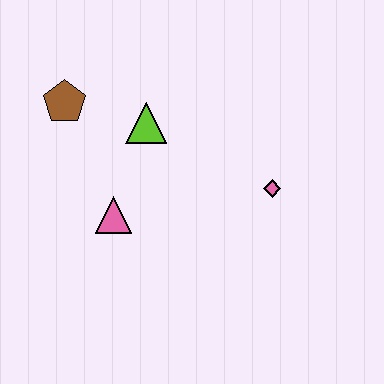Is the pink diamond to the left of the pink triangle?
No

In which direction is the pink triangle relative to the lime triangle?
The pink triangle is below the lime triangle.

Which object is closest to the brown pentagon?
The lime triangle is closest to the brown pentagon.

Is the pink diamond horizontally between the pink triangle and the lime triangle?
No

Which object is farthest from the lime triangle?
The pink diamond is farthest from the lime triangle.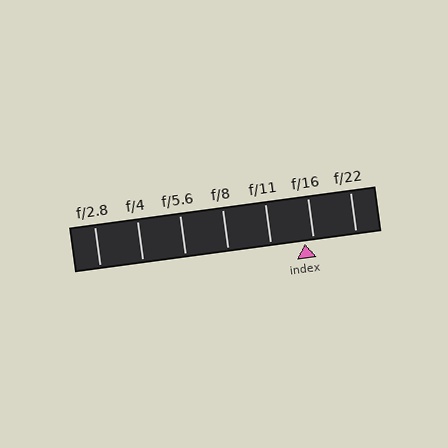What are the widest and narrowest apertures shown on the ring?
The widest aperture shown is f/2.8 and the narrowest is f/22.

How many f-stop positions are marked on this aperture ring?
There are 7 f-stop positions marked.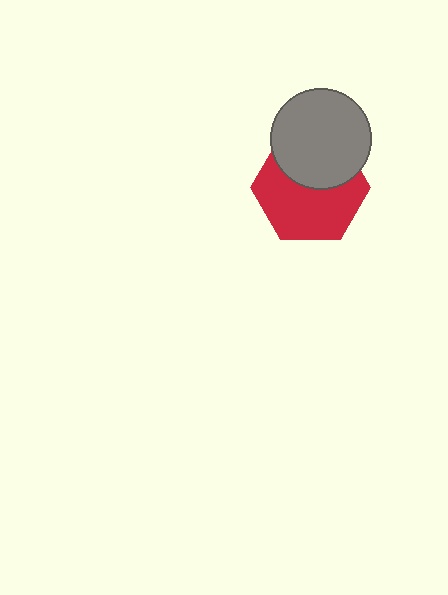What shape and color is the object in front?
The object in front is a gray circle.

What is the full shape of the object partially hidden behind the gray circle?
The partially hidden object is a red hexagon.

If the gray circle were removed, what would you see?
You would see the complete red hexagon.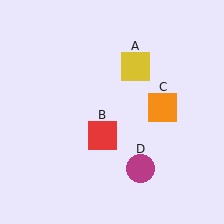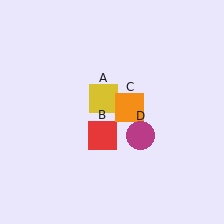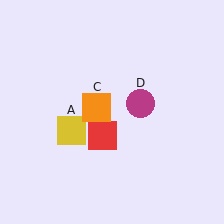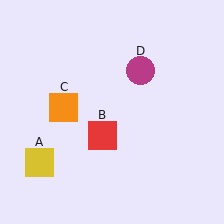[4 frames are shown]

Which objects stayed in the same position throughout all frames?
Red square (object B) remained stationary.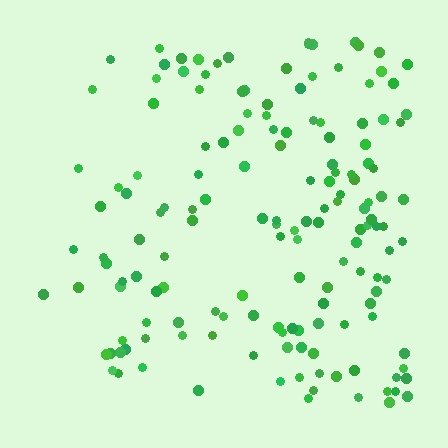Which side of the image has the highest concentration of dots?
The right.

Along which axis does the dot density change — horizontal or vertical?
Horizontal.